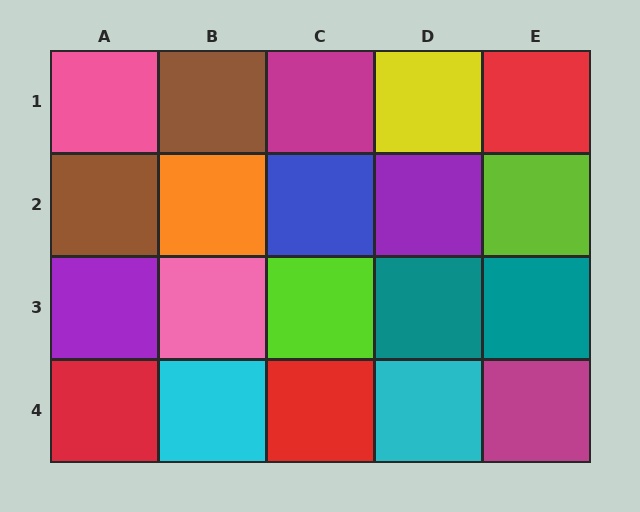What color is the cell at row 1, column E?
Red.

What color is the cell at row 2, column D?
Purple.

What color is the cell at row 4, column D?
Cyan.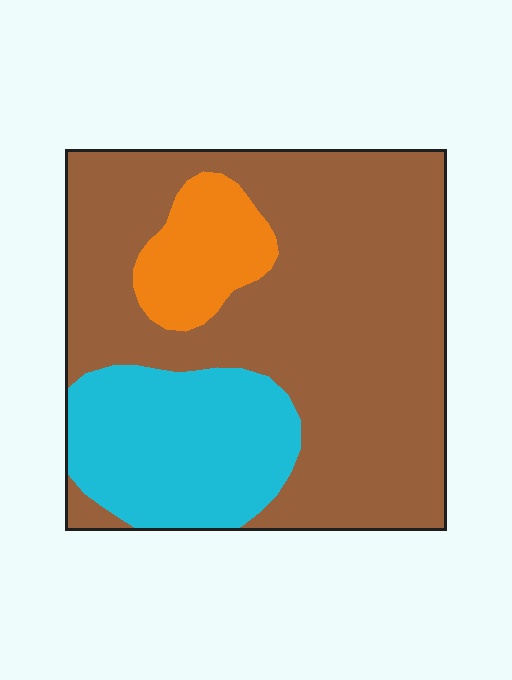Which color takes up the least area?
Orange, at roughly 10%.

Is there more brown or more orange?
Brown.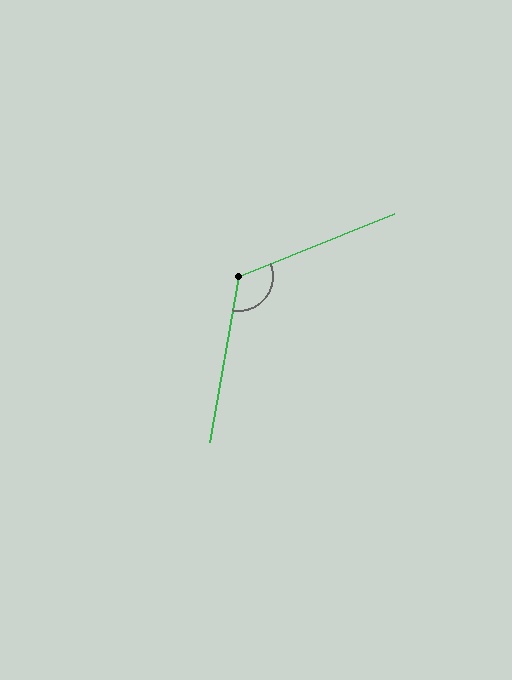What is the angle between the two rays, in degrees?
Approximately 122 degrees.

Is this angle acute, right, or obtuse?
It is obtuse.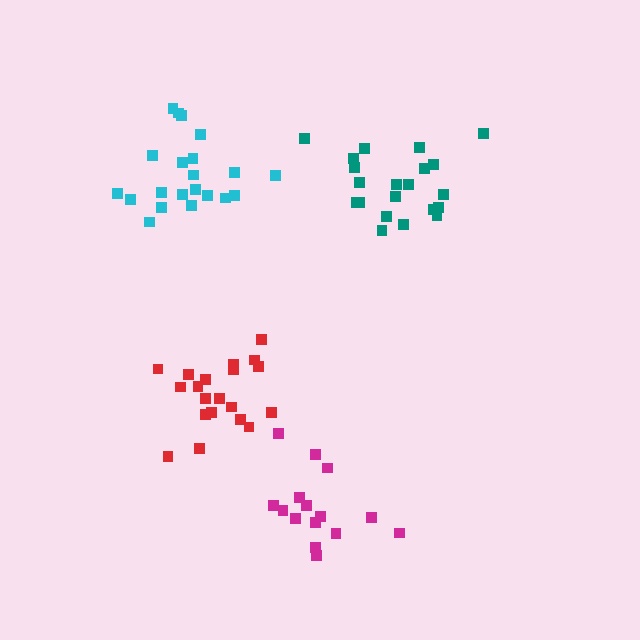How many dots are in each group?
Group 1: 21 dots, Group 2: 15 dots, Group 3: 20 dots, Group 4: 21 dots (77 total).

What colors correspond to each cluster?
The clusters are colored: cyan, magenta, red, teal.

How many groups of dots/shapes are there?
There are 4 groups.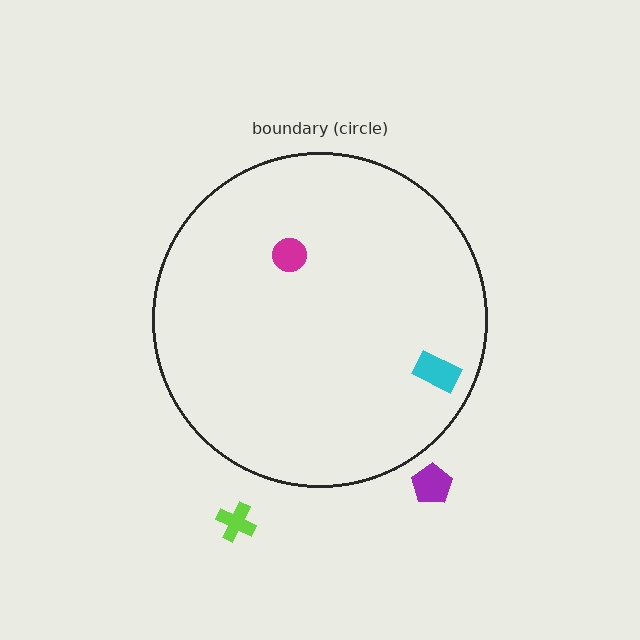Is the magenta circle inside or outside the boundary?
Inside.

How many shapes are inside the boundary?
2 inside, 2 outside.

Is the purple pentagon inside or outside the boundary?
Outside.